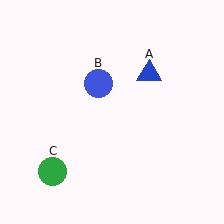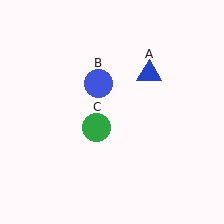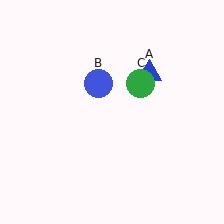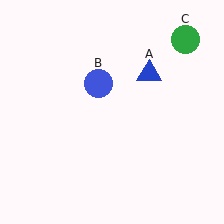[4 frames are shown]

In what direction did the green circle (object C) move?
The green circle (object C) moved up and to the right.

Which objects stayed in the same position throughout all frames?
Blue triangle (object A) and blue circle (object B) remained stationary.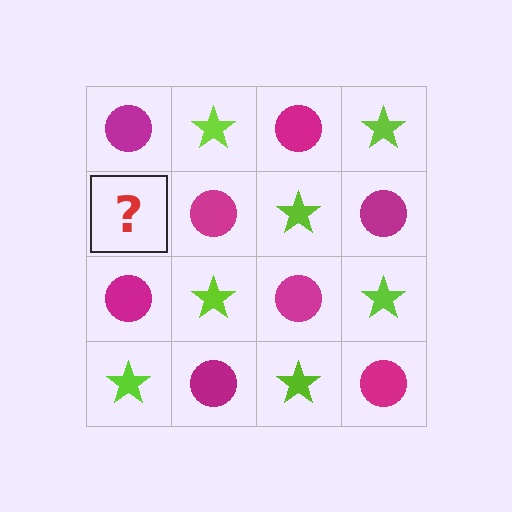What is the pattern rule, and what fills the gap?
The rule is that it alternates magenta circle and lime star in a checkerboard pattern. The gap should be filled with a lime star.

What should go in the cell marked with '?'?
The missing cell should contain a lime star.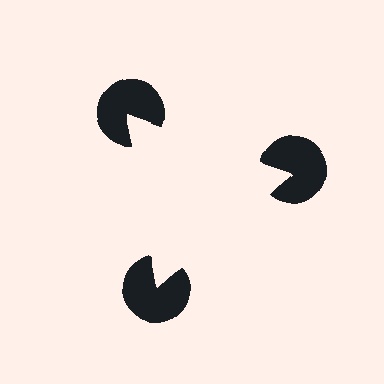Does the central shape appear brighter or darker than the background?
It typically appears slightly brighter than the background, even though no actual brightness change is drawn.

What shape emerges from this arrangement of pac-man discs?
An illusory triangle — its edges are inferred from the aligned wedge cuts in the pac-man discs, not physically drawn.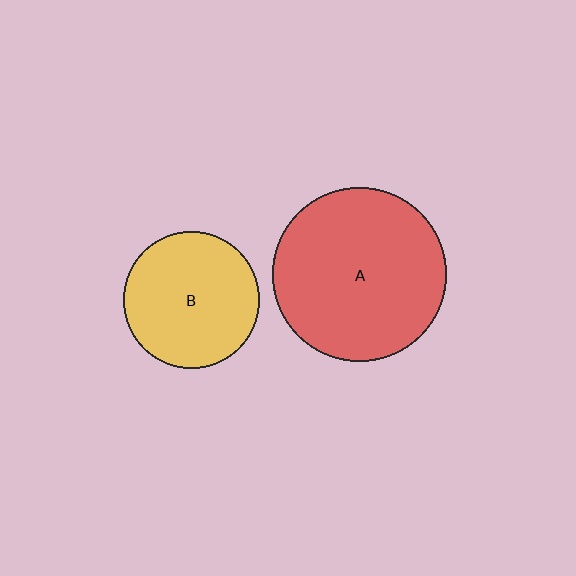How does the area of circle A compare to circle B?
Approximately 1.6 times.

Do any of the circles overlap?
No, none of the circles overlap.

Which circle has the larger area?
Circle A (red).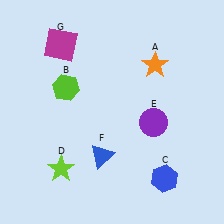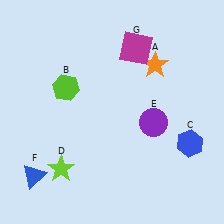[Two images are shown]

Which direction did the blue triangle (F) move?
The blue triangle (F) moved left.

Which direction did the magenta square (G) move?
The magenta square (G) moved right.